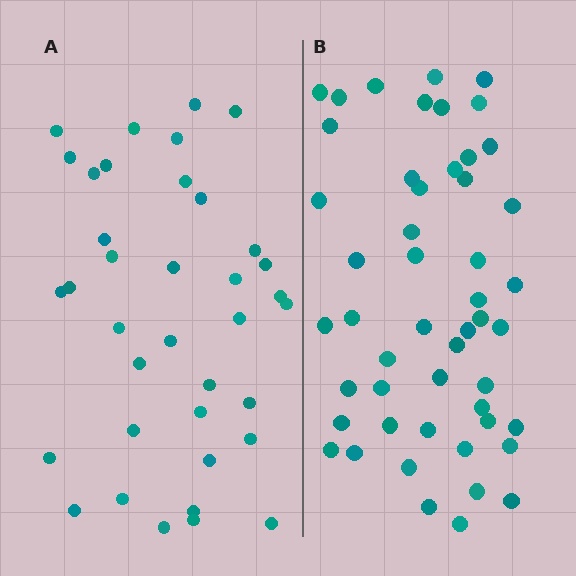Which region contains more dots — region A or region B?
Region B (the right region) has more dots.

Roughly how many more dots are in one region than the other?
Region B has approximately 15 more dots than region A.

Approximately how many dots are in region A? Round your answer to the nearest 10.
About 40 dots. (The exact count is 37, which rounds to 40.)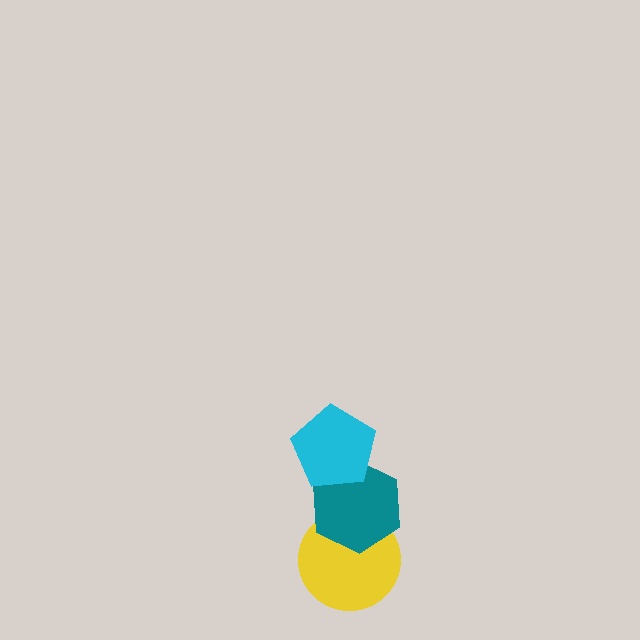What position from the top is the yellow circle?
The yellow circle is 3rd from the top.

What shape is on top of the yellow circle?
The teal hexagon is on top of the yellow circle.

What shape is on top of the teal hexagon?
The cyan pentagon is on top of the teal hexagon.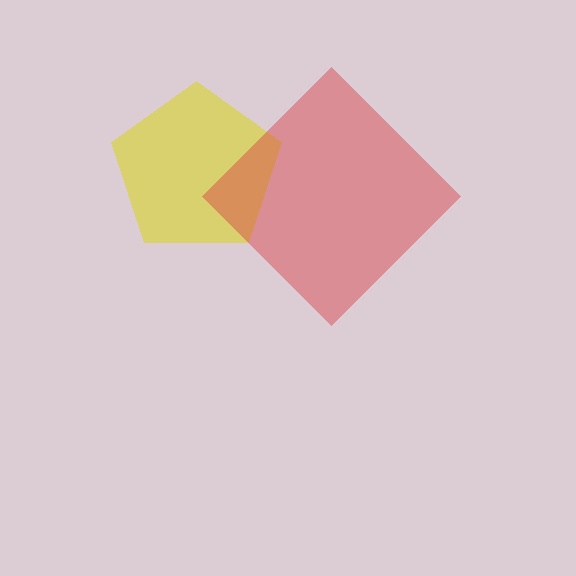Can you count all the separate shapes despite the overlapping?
Yes, there are 2 separate shapes.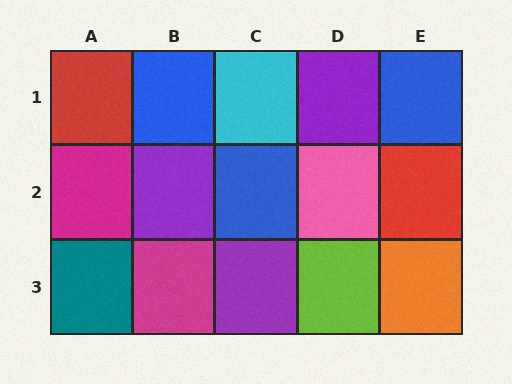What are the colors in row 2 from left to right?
Magenta, purple, blue, pink, red.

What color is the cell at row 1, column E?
Blue.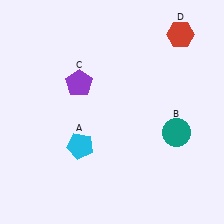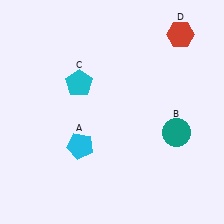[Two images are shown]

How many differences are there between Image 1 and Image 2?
There is 1 difference between the two images.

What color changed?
The pentagon (C) changed from purple in Image 1 to cyan in Image 2.